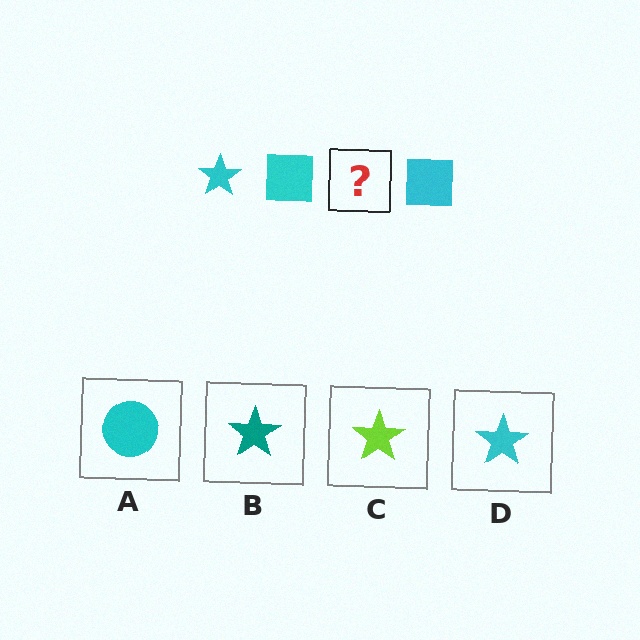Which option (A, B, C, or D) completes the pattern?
D.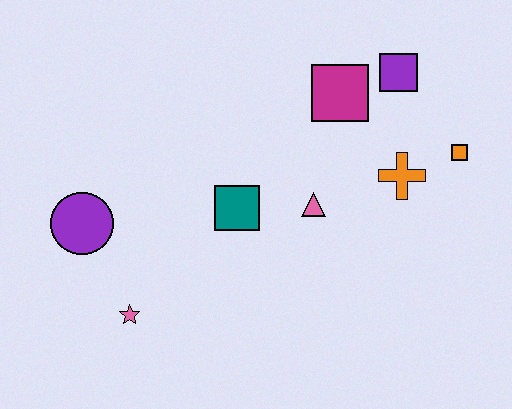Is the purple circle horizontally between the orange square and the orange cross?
No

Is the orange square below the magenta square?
Yes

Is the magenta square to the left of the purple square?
Yes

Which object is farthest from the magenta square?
The pink star is farthest from the magenta square.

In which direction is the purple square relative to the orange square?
The purple square is above the orange square.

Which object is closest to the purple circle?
The pink star is closest to the purple circle.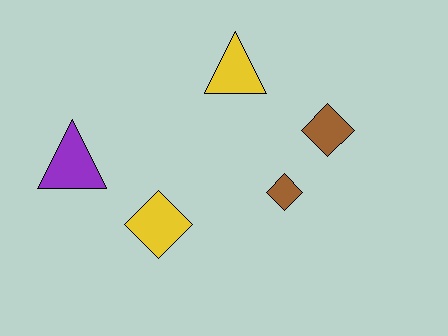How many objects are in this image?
There are 5 objects.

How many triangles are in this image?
There are 2 triangles.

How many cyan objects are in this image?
There are no cyan objects.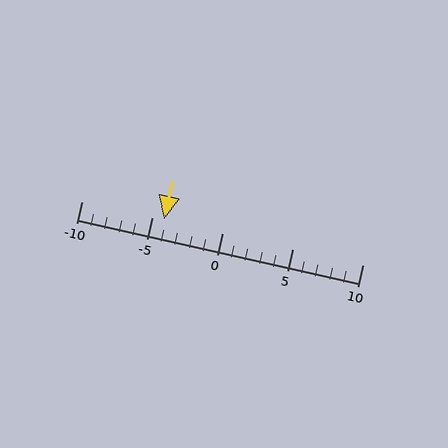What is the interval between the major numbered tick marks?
The major tick marks are spaced 5 units apart.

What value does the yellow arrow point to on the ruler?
The yellow arrow points to approximately -4.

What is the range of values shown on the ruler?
The ruler shows values from -10 to 10.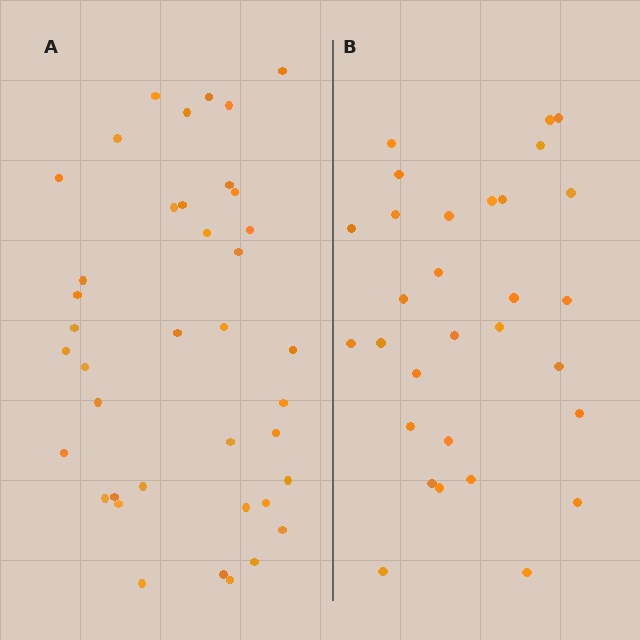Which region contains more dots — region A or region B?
Region A (the left region) has more dots.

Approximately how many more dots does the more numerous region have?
Region A has roughly 8 or so more dots than region B.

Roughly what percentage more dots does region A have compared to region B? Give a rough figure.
About 30% more.